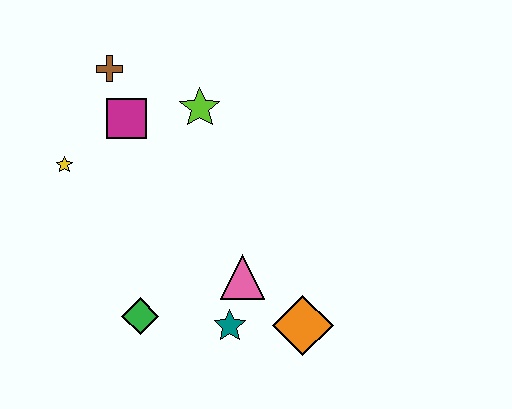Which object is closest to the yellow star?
The magenta square is closest to the yellow star.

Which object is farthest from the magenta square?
The orange diamond is farthest from the magenta square.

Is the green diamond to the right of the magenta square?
Yes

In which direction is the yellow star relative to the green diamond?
The yellow star is above the green diamond.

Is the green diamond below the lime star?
Yes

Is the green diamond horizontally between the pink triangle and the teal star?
No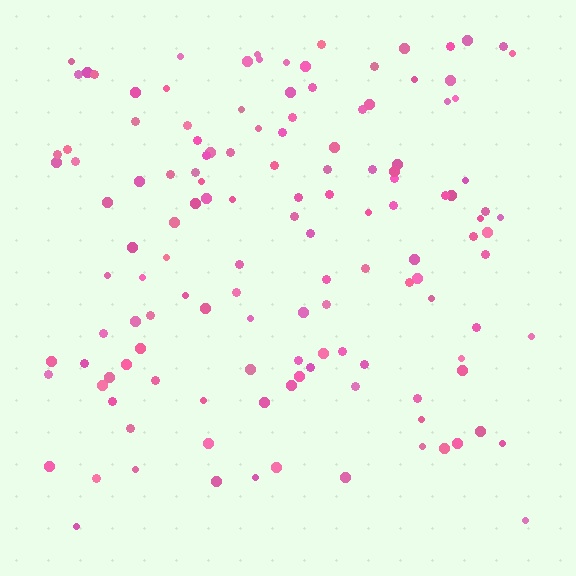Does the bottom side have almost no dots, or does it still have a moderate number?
Still a moderate number, just noticeably fewer than the top.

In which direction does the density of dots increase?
From bottom to top, with the top side densest.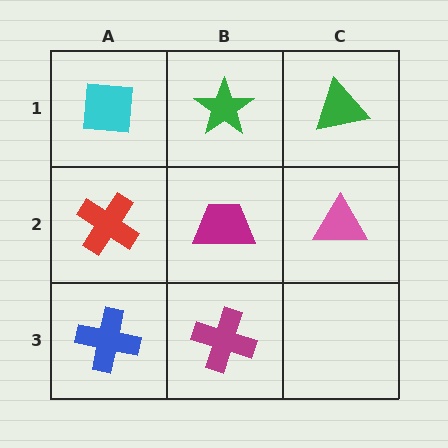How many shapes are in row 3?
2 shapes.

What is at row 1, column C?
A green triangle.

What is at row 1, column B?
A green star.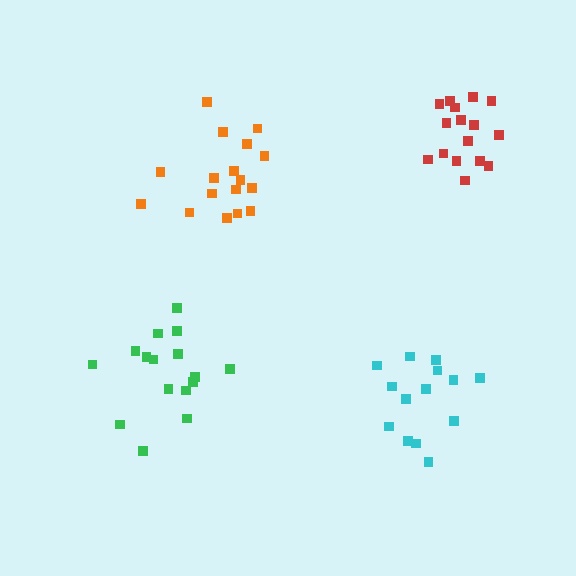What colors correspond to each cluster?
The clusters are colored: orange, green, cyan, red.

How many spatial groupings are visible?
There are 4 spatial groupings.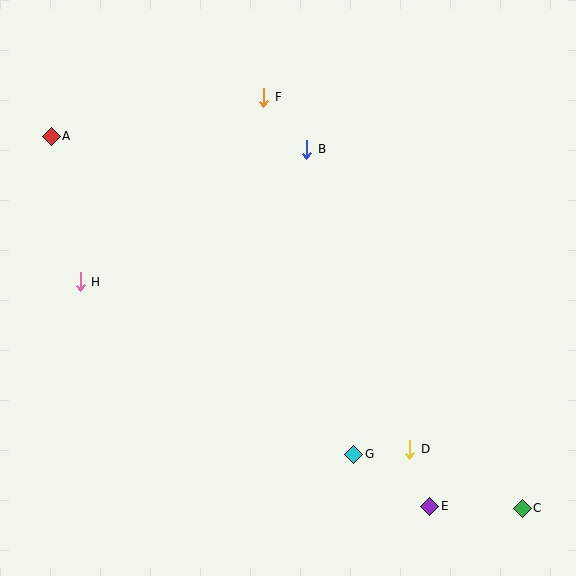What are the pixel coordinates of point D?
Point D is at (410, 449).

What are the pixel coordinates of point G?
Point G is at (354, 454).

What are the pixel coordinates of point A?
Point A is at (51, 136).